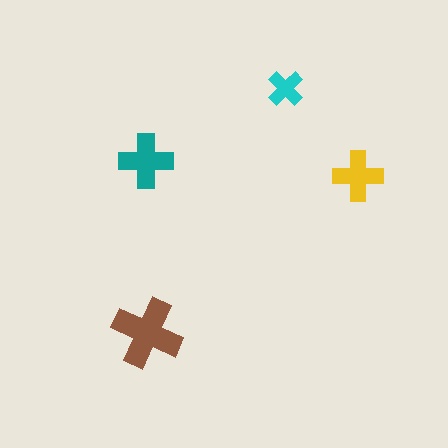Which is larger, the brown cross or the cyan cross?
The brown one.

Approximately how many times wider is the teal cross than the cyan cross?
About 1.5 times wider.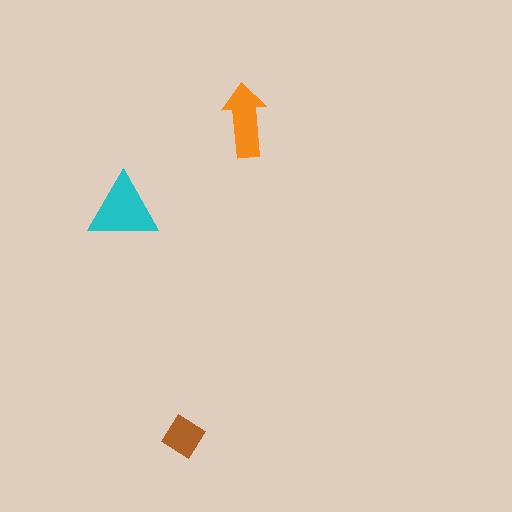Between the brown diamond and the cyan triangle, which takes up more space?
The cyan triangle.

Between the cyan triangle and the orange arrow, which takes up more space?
The cyan triangle.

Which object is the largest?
The cyan triangle.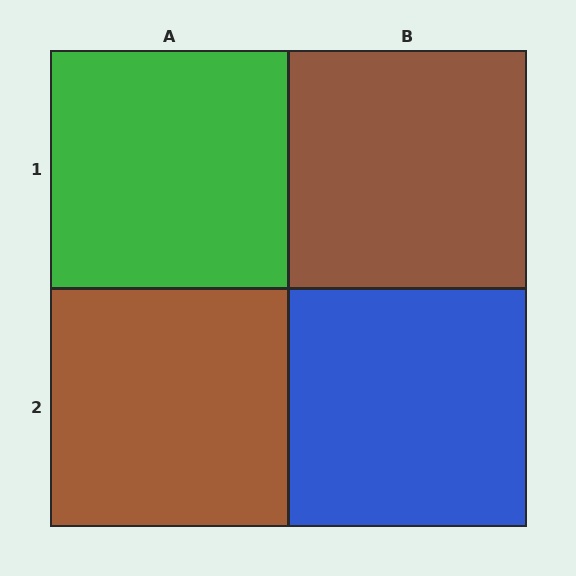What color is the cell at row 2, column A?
Brown.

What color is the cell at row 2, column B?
Blue.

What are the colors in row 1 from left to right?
Green, brown.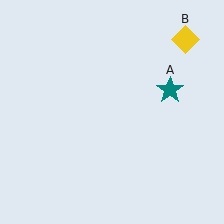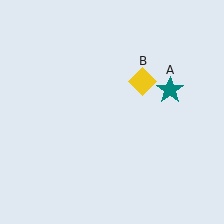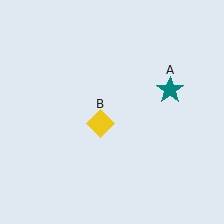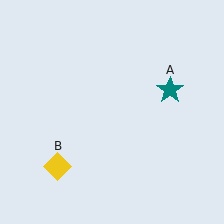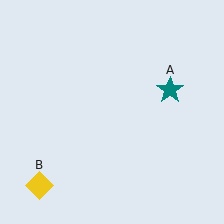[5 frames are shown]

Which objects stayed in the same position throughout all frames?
Teal star (object A) remained stationary.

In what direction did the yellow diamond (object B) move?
The yellow diamond (object B) moved down and to the left.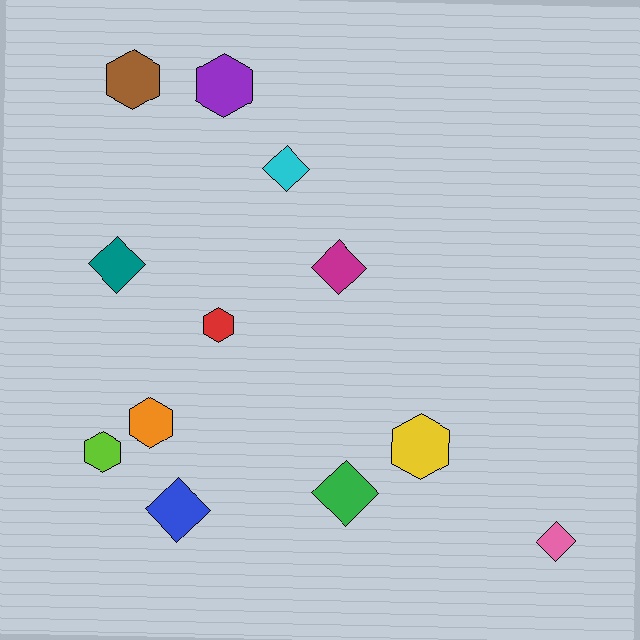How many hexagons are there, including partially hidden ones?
There are 6 hexagons.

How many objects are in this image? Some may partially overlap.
There are 12 objects.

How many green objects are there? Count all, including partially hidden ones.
There is 1 green object.